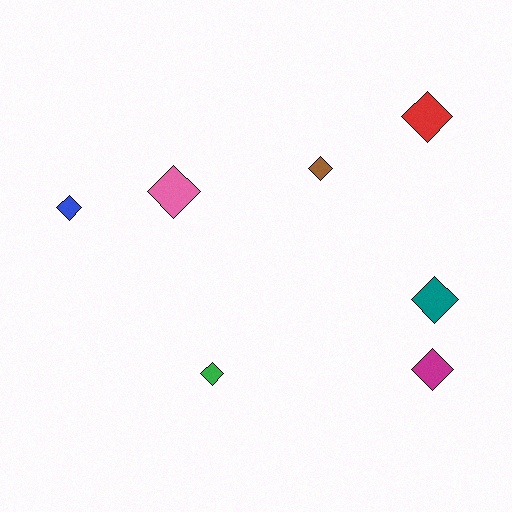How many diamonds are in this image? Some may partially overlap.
There are 7 diamonds.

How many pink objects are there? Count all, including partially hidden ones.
There is 1 pink object.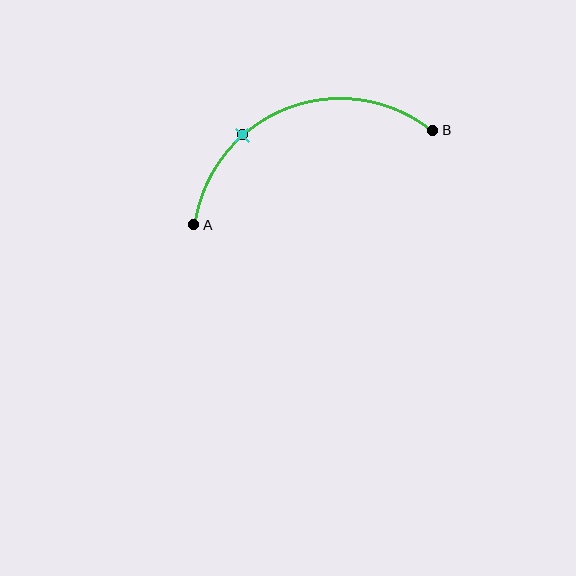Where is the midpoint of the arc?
The arc midpoint is the point on the curve farthest from the straight line joining A and B. It sits above that line.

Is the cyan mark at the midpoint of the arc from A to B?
No. The cyan mark lies on the arc but is closer to endpoint A. The arc midpoint would be at the point on the curve equidistant along the arc from both A and B.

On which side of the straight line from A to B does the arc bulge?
The arc bulges above the straight line connecting A and B.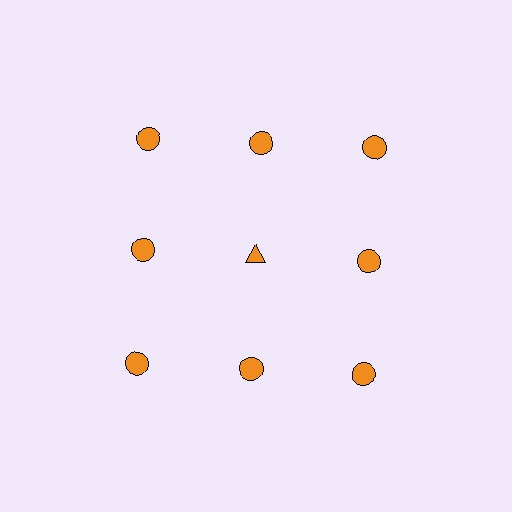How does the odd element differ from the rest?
It has a different shape: triangle instead of circle.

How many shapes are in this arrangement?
There are 9 shapes arranged in a grid pattern.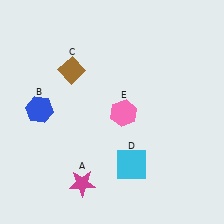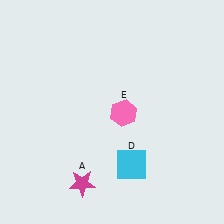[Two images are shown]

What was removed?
The brown diamond (C), the blue hexagon (B) were removed in Image 2.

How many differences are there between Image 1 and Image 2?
There are 2 differences between the two images.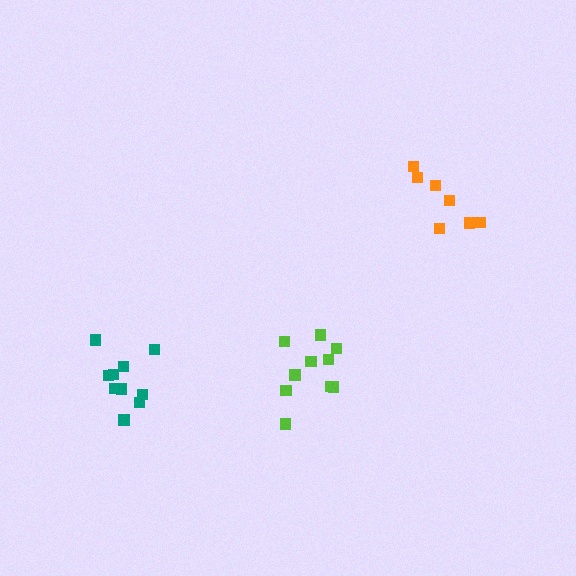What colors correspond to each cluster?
The clusters are colored: orange, teal, lime.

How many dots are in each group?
Group 1: 7 dots, Group 2: 10 dots, Group 3: 10 dots (27 total).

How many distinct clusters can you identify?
There are 3 distinct clusters.